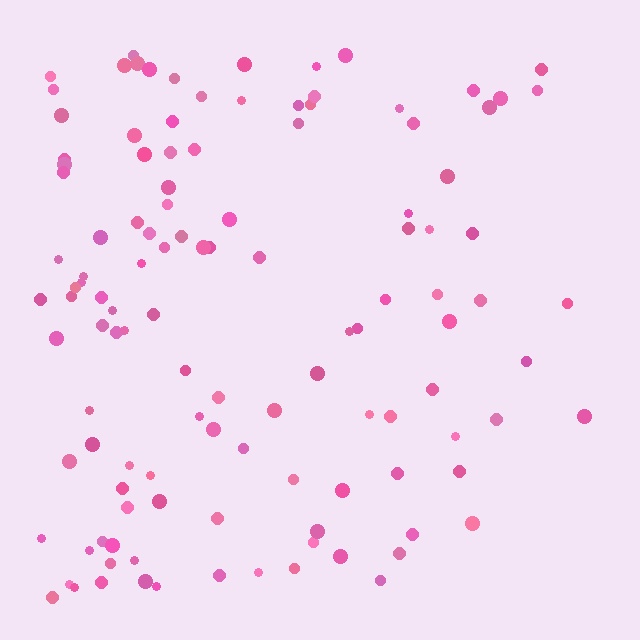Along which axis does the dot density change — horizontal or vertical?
Horizontal.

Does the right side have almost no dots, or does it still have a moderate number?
Still a moderate number, just noticeably fewer than the left.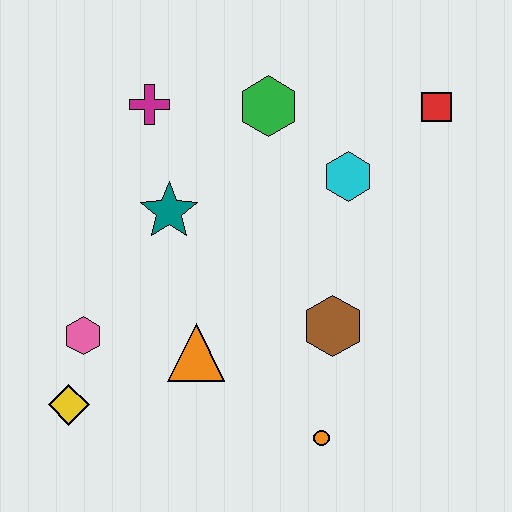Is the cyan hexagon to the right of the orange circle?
Yes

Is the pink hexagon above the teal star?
No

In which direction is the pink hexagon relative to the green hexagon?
The pink hexagon is below the green hexagon.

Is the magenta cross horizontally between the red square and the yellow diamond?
Yes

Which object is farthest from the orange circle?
The magenta cross is farthest from the orange circle.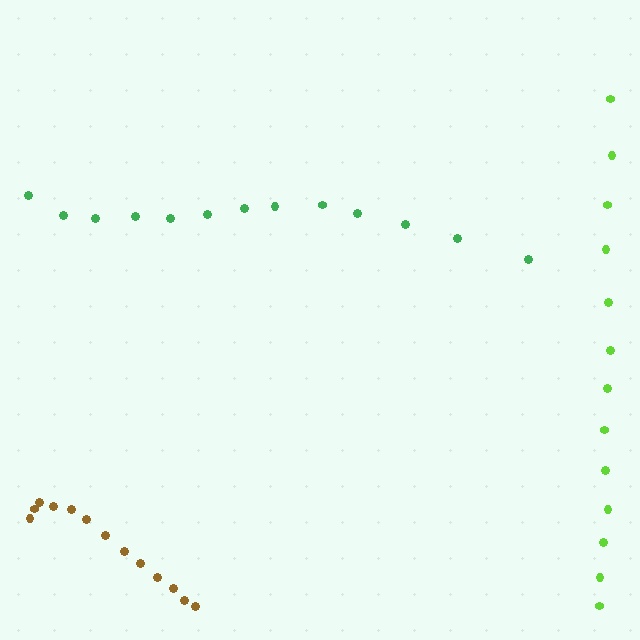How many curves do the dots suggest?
There are 3 distinct paths.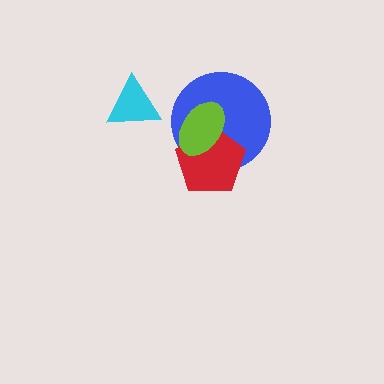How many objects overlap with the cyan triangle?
0 objects overlap with the cyan triangle.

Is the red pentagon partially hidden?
Yes, it is partially covered by another shape.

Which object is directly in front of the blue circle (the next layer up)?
The red pentagon is directly in front of the blue circle.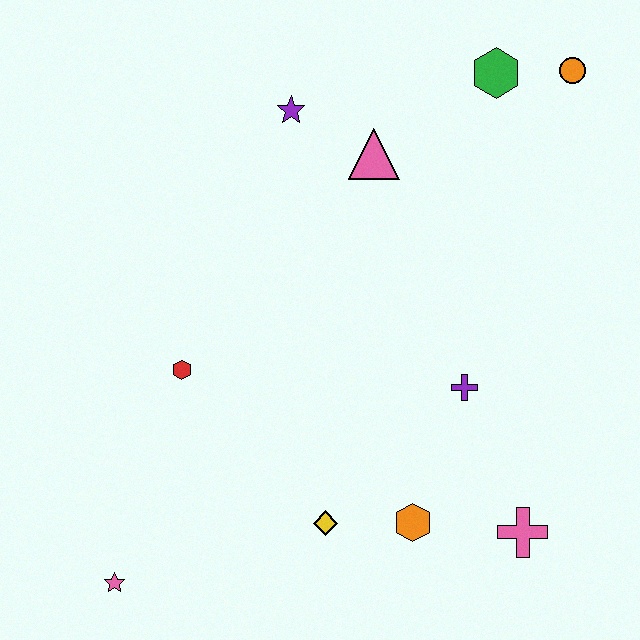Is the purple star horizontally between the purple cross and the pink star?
Yes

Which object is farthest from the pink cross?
The purple star is farthest from the pink cross.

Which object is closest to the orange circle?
The green hexagon is closest to the orange circle.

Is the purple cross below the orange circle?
Yes